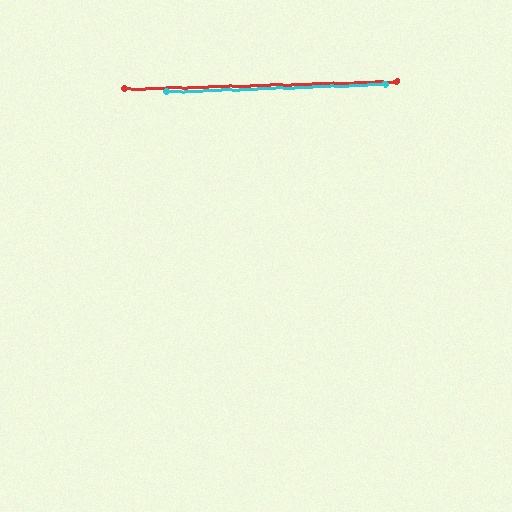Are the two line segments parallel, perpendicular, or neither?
Parallel — their directions differ by only 0.4°.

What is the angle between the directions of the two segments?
Approximately 0 degrees.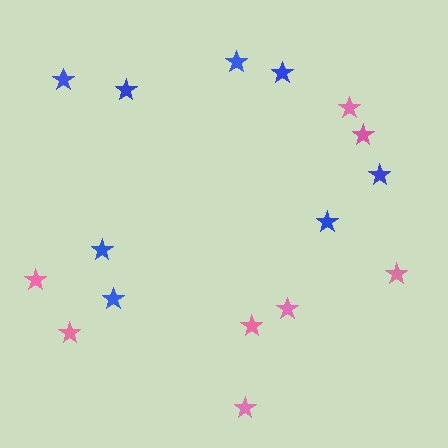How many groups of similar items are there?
There are 2 groups: one group of pink stars (8) and one group of blue stars (8).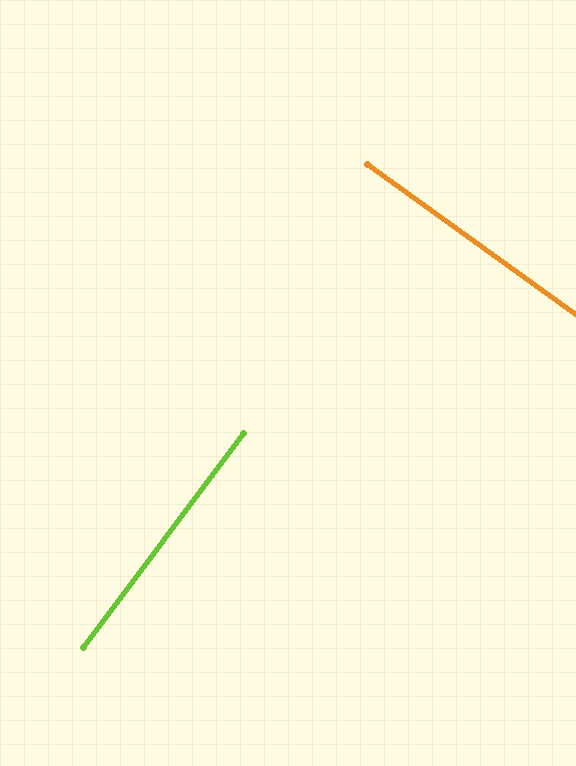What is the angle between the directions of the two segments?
Approximately 89 degrees.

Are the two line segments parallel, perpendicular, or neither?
Perpendicular — they meet at approximately 89°.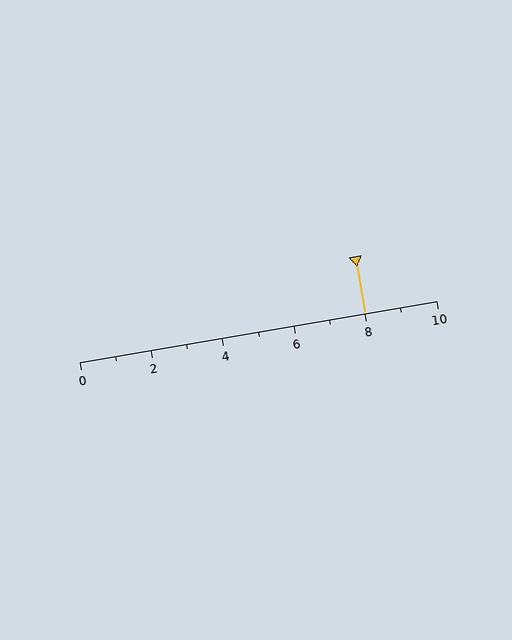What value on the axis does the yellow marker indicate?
The marker indicates approximately 8.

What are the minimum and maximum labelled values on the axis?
The axis runs from 0 to 10.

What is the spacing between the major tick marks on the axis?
The major ticks are spaced 2 apart.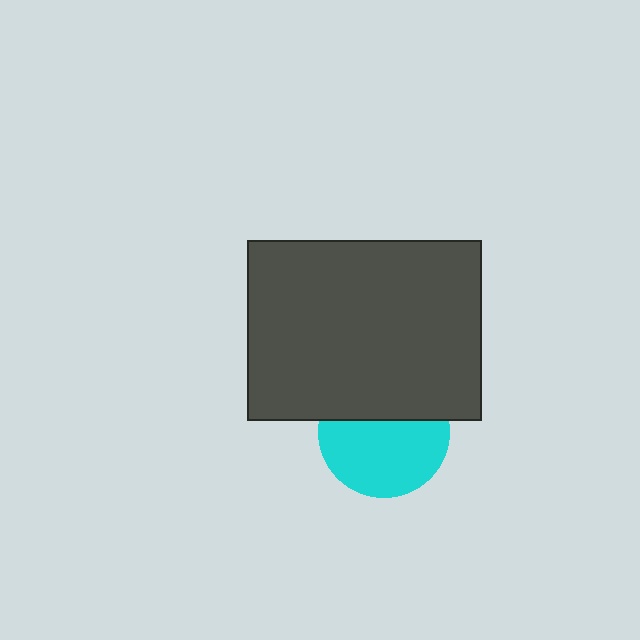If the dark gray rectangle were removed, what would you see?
You would see the complete cyan circle.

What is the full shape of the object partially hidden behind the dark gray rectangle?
The partially hidden object is a cyan circle.